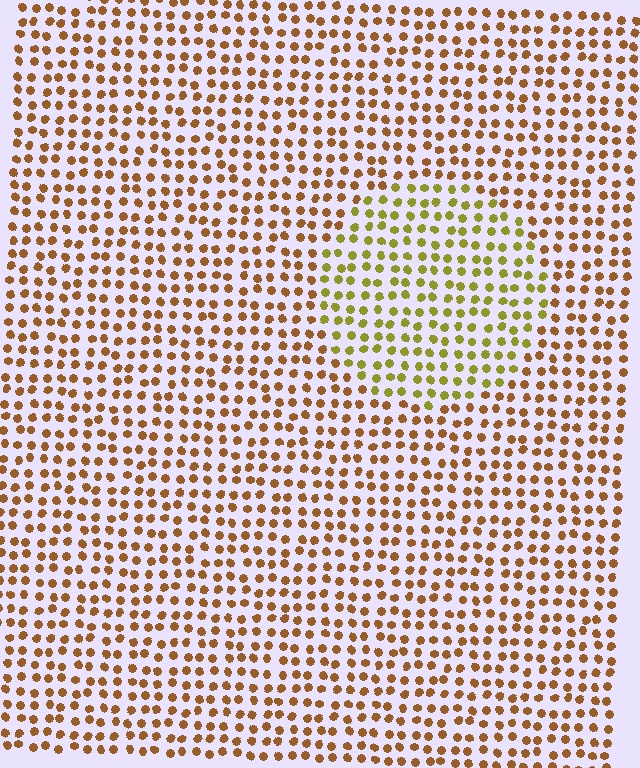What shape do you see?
I see a circle.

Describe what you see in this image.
The image is filled with small brown elements in a uniform arrangement. A circle-shaped region is visible where the elements are tinted to a slightly different hue, forming a subtle color boundary.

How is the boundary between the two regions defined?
The boundary is defined purely by a slight shift in hue (about 35 degrees). Spacing, size, and orientation are identical on both sides.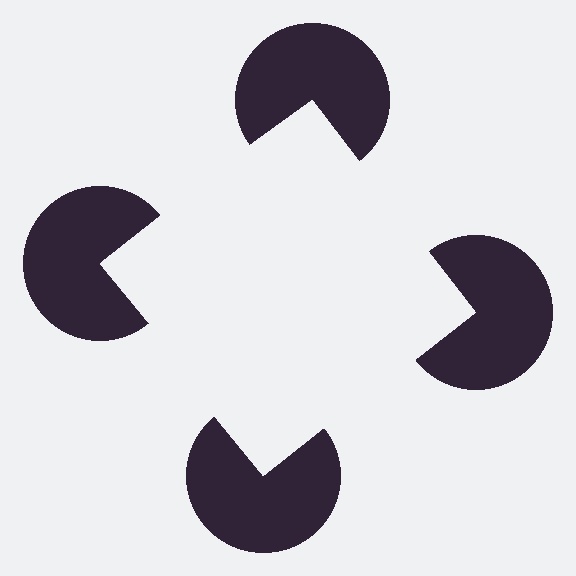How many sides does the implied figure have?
4 sides.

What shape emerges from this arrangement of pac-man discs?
An illusory square — its edges are inferred from the aligned wedge cuts in the pac-man discs, not physically drawn.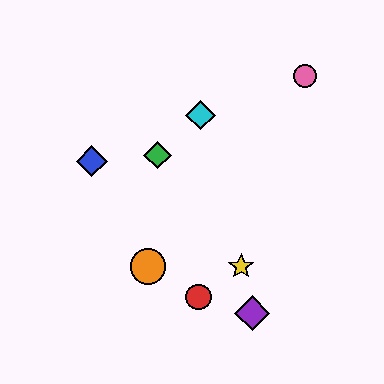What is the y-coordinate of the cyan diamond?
The cyan diamond is at y≈115.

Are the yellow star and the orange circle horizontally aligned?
Yes, both are at y≈267.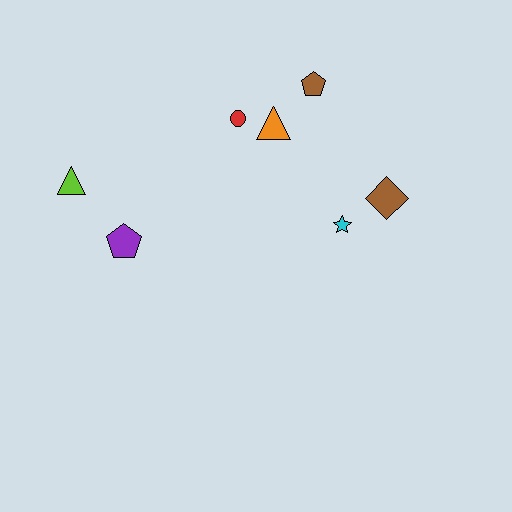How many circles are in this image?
There is 1 circle.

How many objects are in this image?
There are 7 objects.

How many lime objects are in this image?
There is 1 lime object.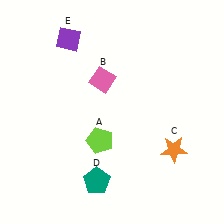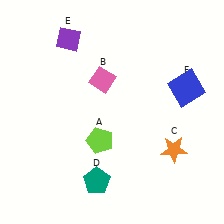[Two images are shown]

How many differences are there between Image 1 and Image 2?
There is 1 difference between the two images.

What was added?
A blue square (F) was added in Image 2.